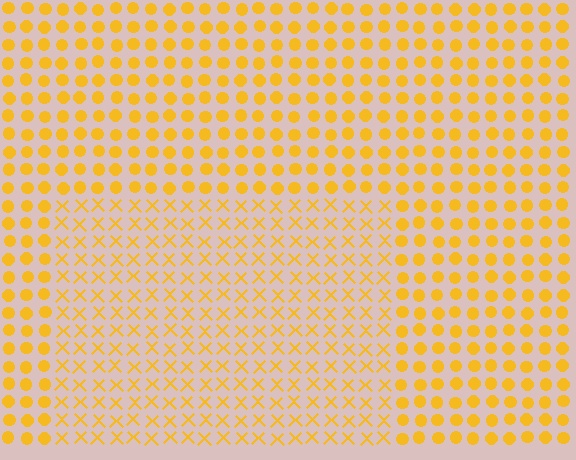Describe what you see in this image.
The image is filled with small yellow elements arranged in a uniform grid. A rectangle-shaped region contains X marks, while the surrounding area contains circles. The boundary is defined purely by the change in element shape.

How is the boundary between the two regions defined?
The boundary is defined by a change in element shape: X marks inside vs. circles outside. All elements share the same color and spacing.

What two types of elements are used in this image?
The image uses X marks inside the rectangle region and circles outside it.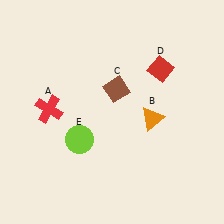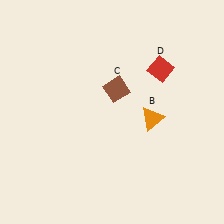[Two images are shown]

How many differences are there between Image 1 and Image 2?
There are 2 differences between the two images.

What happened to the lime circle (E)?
The lime circle (E) was removed in Image 2. It was in the bottom-left area of Image 1.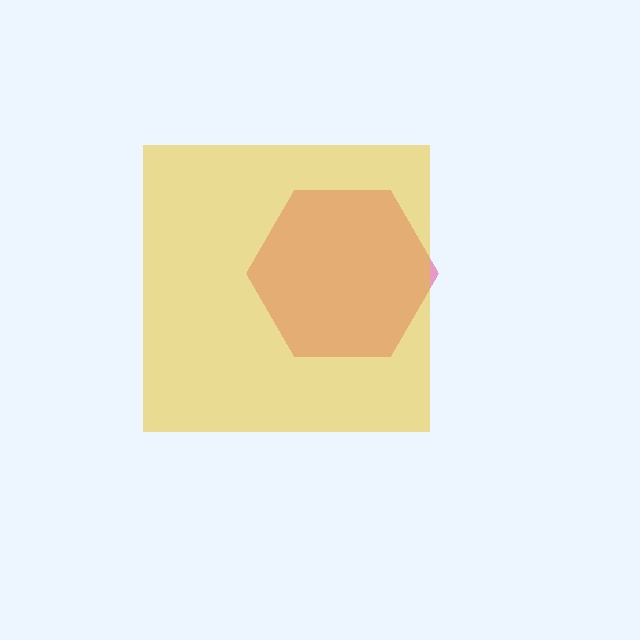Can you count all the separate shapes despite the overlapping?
Yes, there are 2 separate shapes.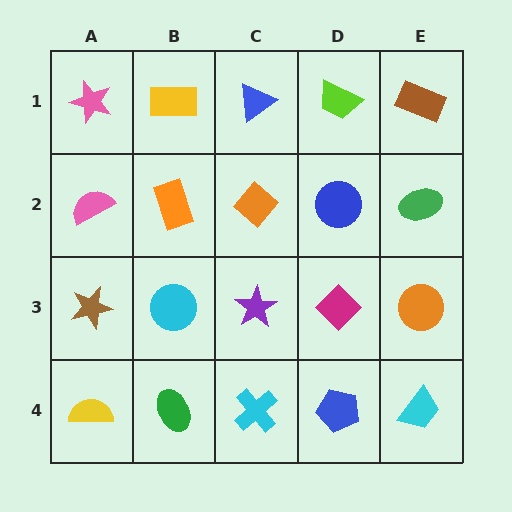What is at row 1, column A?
A pink star.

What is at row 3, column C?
A purple star.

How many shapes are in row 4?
5 shapes.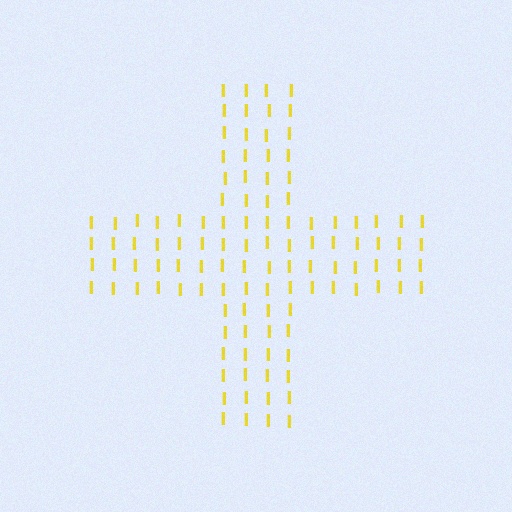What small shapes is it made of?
It is made of small letter I's.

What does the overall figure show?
The overall figure shows a cross.